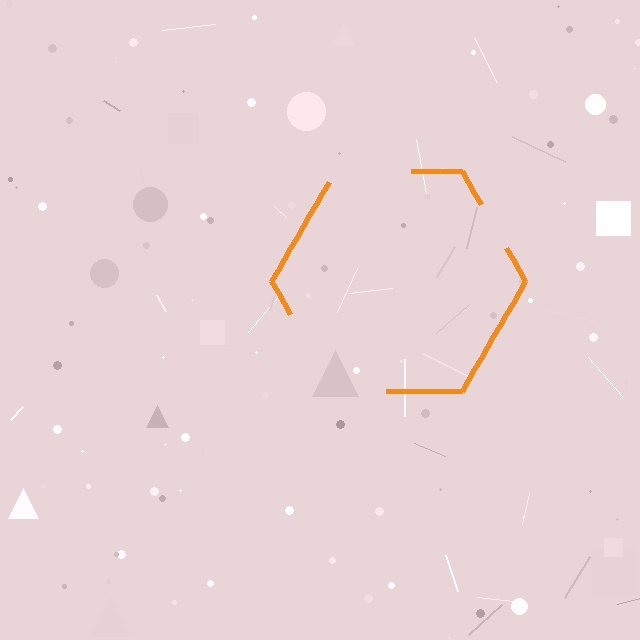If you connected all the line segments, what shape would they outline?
They would outline a hexagon.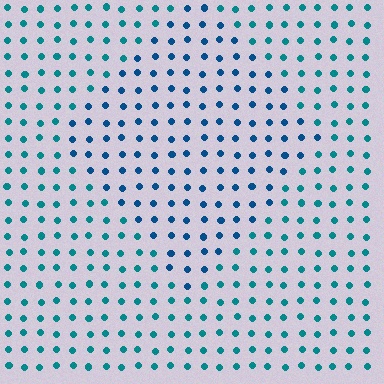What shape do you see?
I see a diamond.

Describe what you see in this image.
The image is filled with small teal elements in a uniform arrangement. A diamond-shaped region is visible where the elements are tinted to a slightly different hue, forming a subtle color boundary.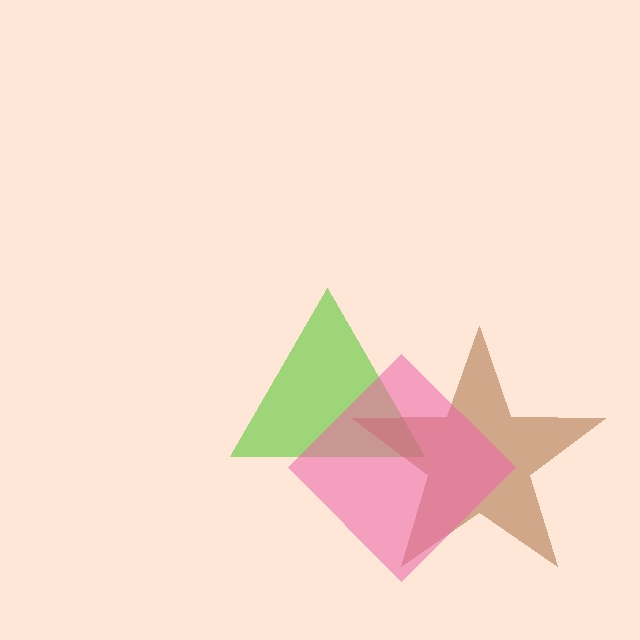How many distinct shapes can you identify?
There are 3 distinct shapes: a lime triangle, a brown star, a pink diamond.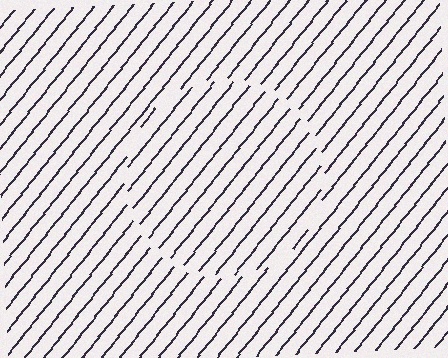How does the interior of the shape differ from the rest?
The interior of the shape contains the same grating, shifted by half a period — the contour is defined by the phase discontinuity where line-ends from the inner and outer gratings abut.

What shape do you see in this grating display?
An illusory circle. The interior of the shape contains the same grating, shifted by half a period — the contour is defined by the phase discontinuity where line-ends from the inner and outer gratings abut.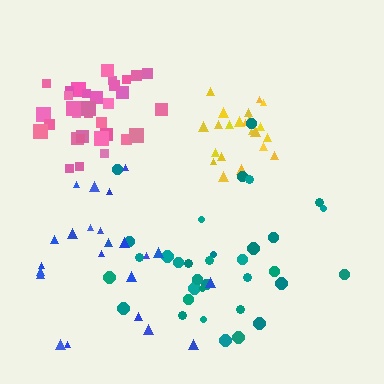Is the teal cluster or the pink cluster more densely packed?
Pink.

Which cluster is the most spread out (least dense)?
Blue.